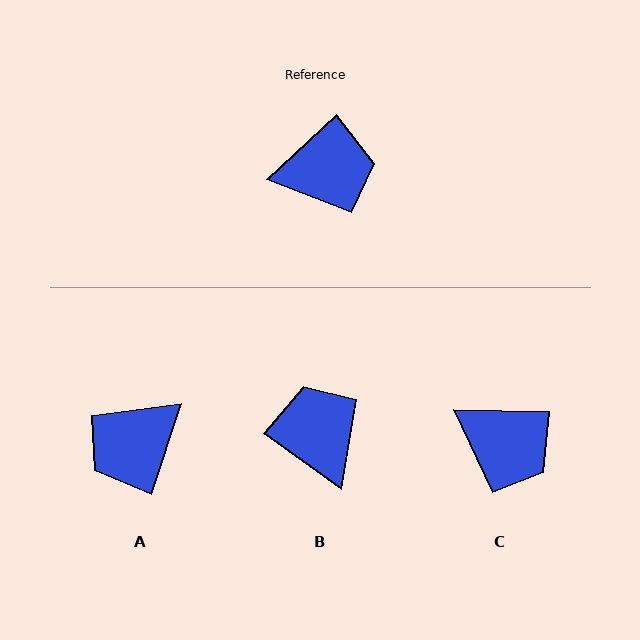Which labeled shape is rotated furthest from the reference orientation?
A, about 151 degrees away.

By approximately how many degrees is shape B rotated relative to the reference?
Approximately 102 degrees counter-clockwise.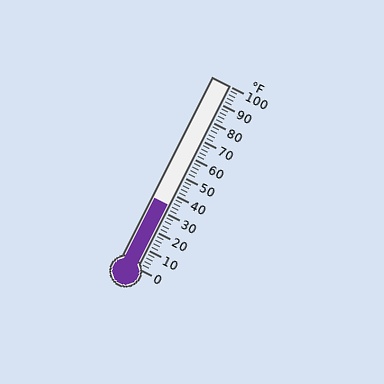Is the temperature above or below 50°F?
The temperature is below 50°F.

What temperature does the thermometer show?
The thermometer shows approximately 34°F.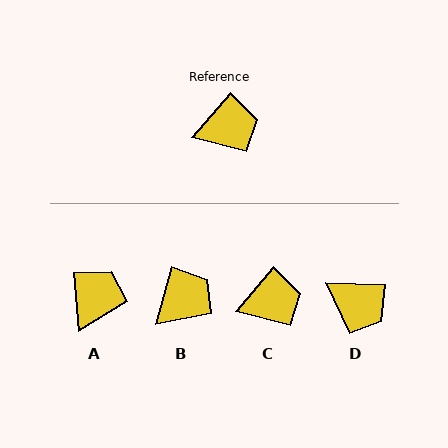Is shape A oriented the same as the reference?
No, it is off by about 46 degrees.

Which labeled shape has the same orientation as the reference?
C.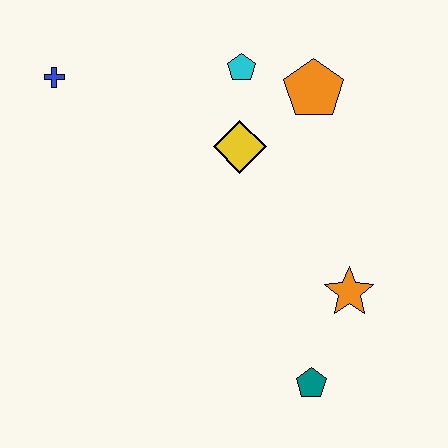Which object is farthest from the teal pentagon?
The blue cross is farthest from the teal pentagon.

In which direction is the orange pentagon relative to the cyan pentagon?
The orange pentagon is to the right of the cyan pentagon.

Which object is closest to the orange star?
The teal pentagon is closest to the orange star.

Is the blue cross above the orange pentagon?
Yes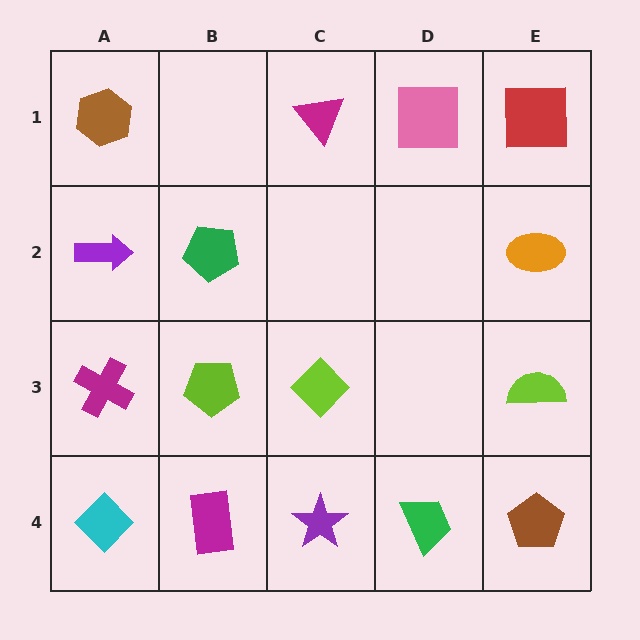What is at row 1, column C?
A magenta triangle.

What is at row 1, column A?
A brown hexagon.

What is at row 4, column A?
A cyan diamond.